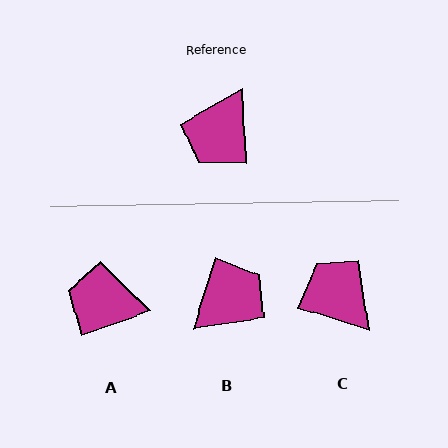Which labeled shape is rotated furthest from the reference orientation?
B, about 160 degrees away.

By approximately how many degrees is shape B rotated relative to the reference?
Approximately 160 degrees counter-clockwise.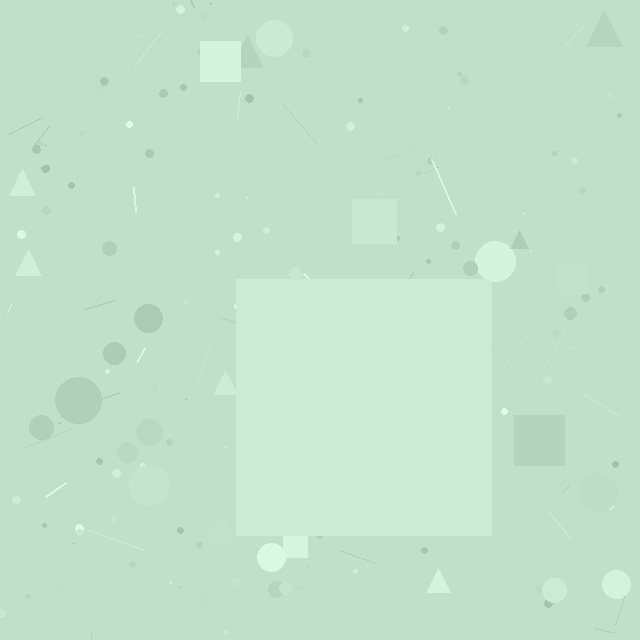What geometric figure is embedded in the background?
A square is embedded in the background.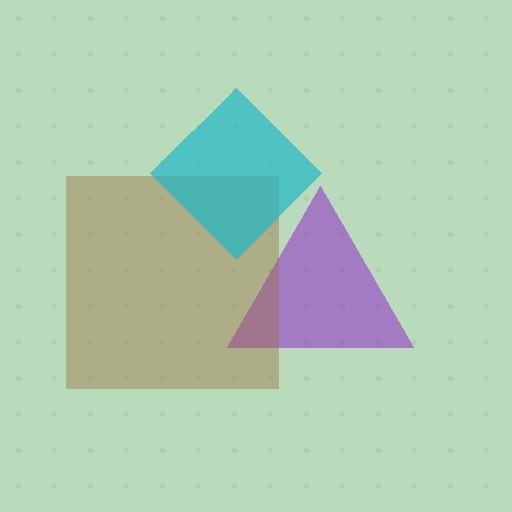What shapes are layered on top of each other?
The layered shapes are: a purple triangle, a brown square, a cyan diamond.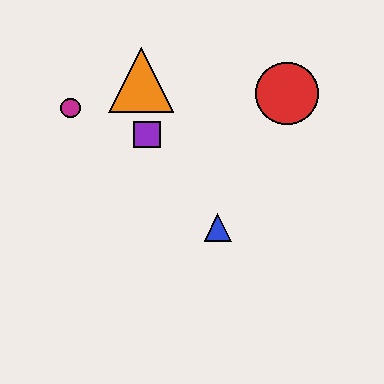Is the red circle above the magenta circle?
Yes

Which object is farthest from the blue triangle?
The magenta circle is farthest from the blue triangle.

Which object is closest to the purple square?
The orange triangle is closest to the purple square.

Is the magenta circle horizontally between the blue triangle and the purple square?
No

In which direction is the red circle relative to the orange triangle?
The red circle is to the right of the orange triangle.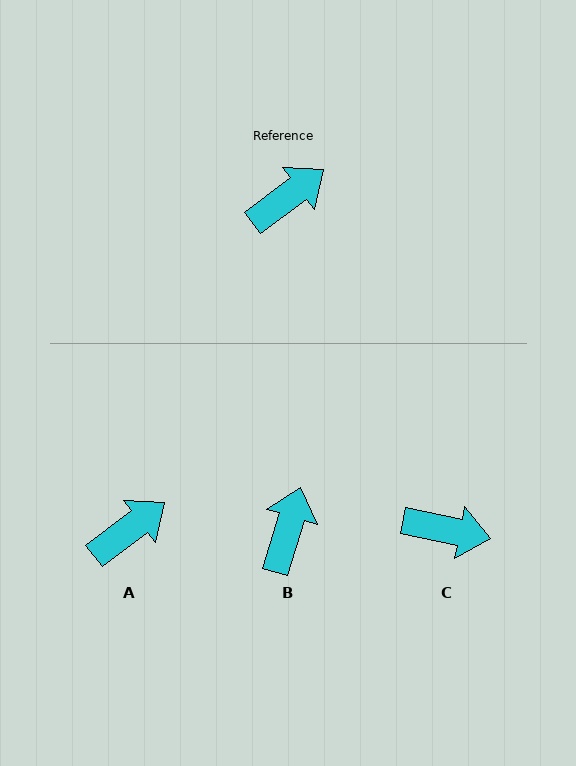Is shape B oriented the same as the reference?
No, it is off by about 36 degrees.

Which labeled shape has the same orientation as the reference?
A.